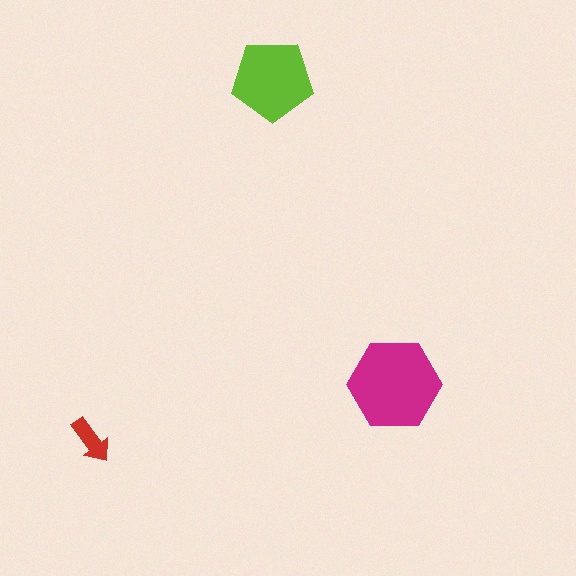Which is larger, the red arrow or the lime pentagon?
The lime pentagon.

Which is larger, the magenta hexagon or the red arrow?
The magenta hexagon.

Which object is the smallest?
The red arrow.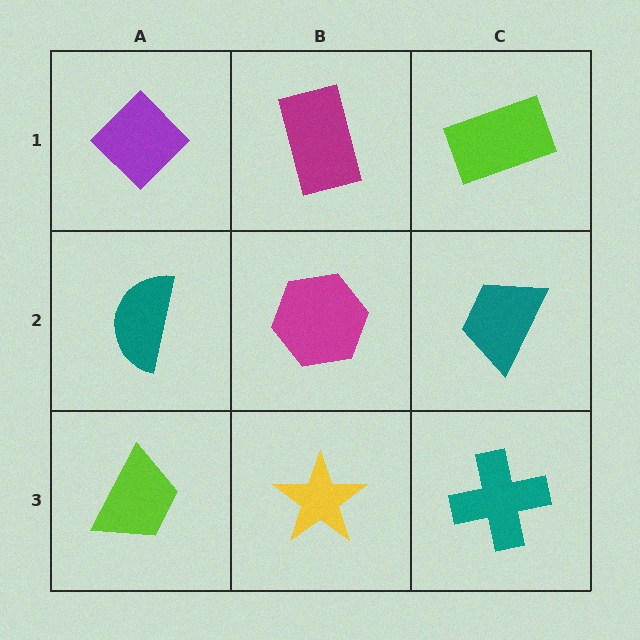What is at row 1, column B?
A magenta rectangle.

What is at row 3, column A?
A lime trapezoid.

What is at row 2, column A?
A teal semicircle.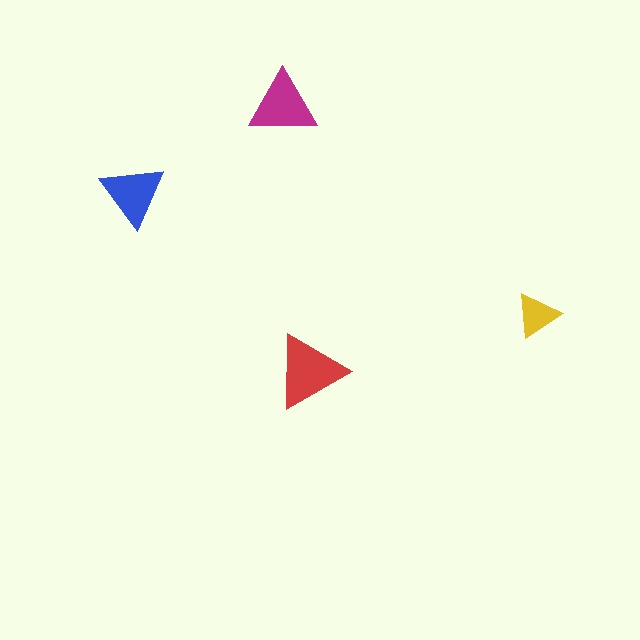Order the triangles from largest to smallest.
the red one, the magenta one, the blue one, the yellow one.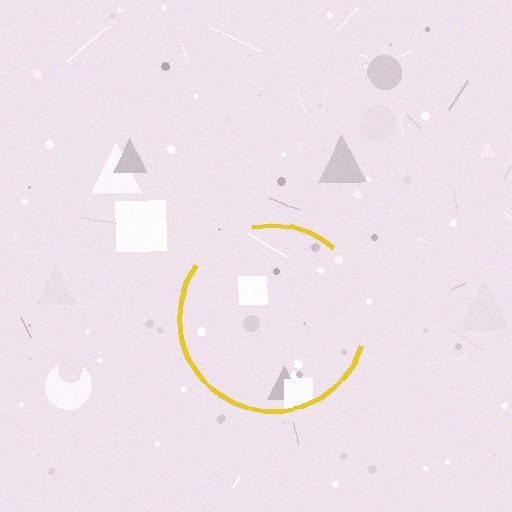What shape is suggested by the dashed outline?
The dashed outline suggests a circle.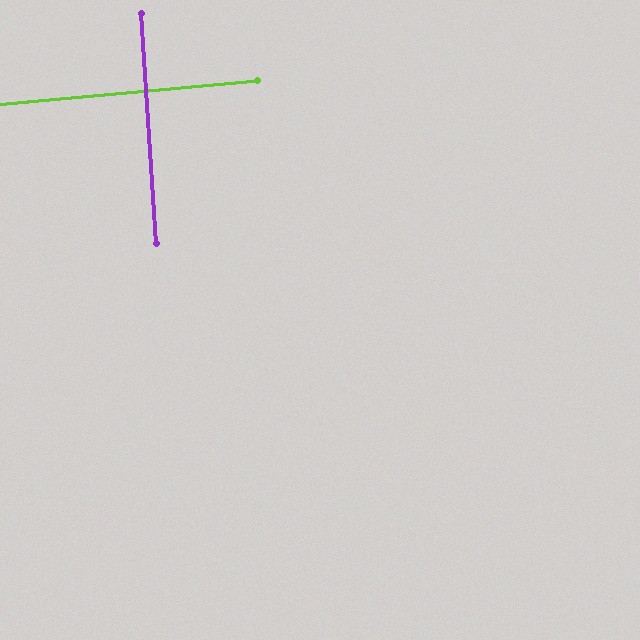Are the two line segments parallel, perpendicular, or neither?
Perpendicular — they meet at approximately 88°.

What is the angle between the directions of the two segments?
Approximately 88 degrees.